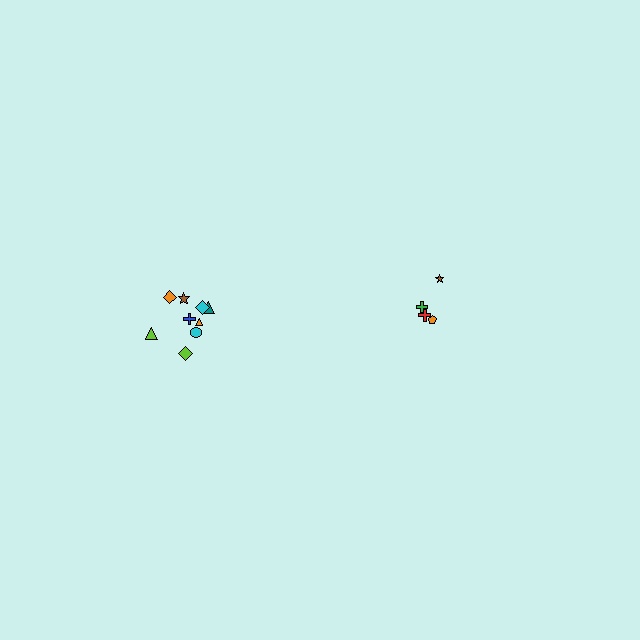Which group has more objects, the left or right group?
The left group.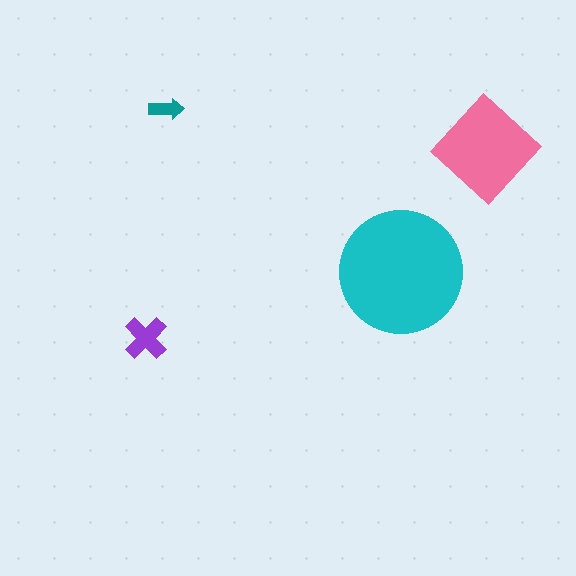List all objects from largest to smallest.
The cyan circle, the pink diamond, the purple cross, the teal arrow.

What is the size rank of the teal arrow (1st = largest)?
4th.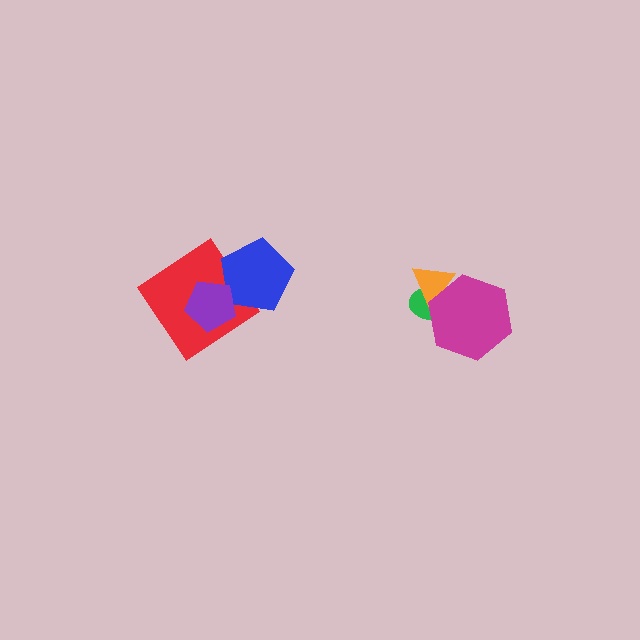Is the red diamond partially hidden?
Yes, it is partially covered by another shape.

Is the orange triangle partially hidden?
Yes, it is partially covered by another shape.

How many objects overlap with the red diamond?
2 objects overlap with the red diamond.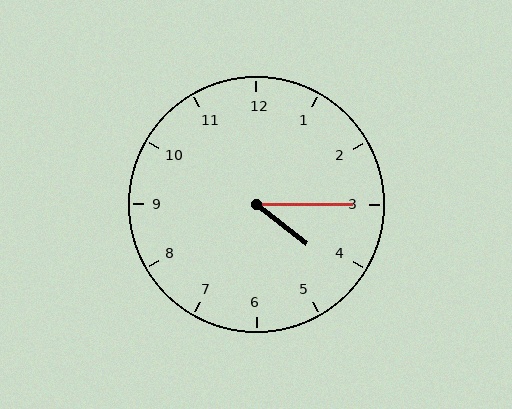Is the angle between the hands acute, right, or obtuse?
It is acute.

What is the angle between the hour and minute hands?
Approximately 38 degrees.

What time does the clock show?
4:15.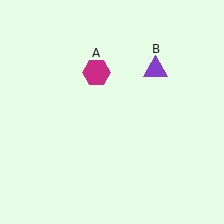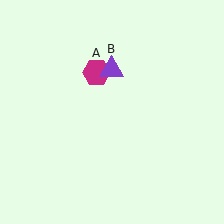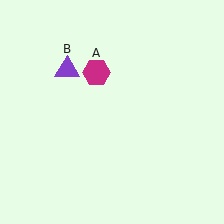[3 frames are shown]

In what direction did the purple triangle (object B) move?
The purple triangle (object B) moved left.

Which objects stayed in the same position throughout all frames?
Magenta hexagon (object A) remained stationary.